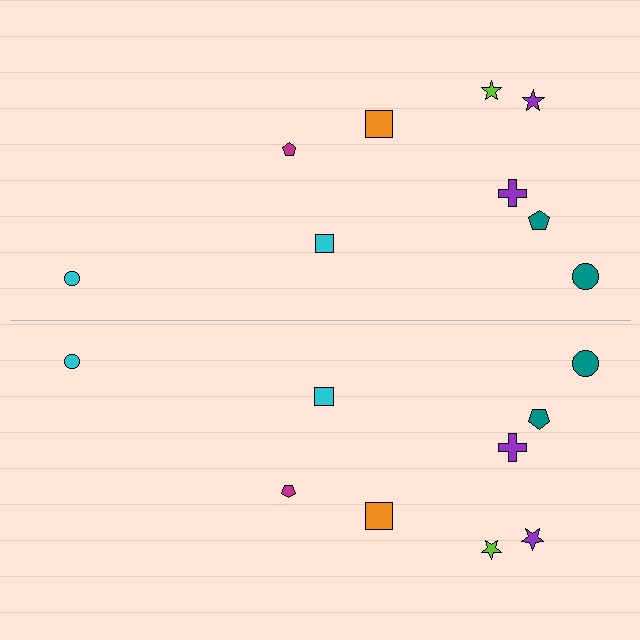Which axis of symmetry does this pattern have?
The pattern has a horizontal axis of symmetry running through the center of the image.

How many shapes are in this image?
There are 18 shapes in this image.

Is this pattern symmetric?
Yes, this pattern has bilateral (reflection) symmetry.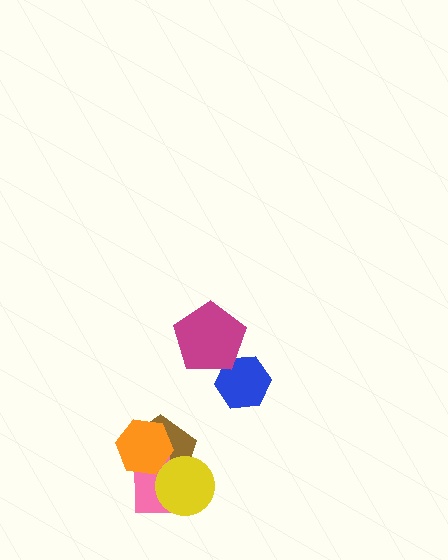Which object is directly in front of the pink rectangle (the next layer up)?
The yellow circle is directly in front of the pink rectangle.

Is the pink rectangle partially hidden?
Yes, it is partially covered by another shape.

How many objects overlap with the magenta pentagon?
1 object overlaps with the magenta pentagon.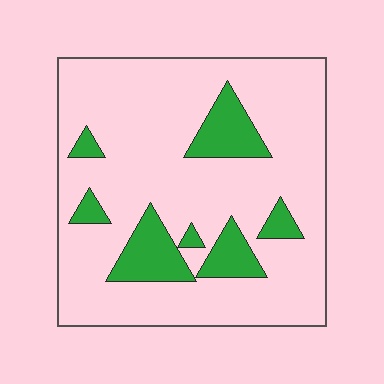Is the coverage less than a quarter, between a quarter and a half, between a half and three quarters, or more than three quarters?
Less than a quarter.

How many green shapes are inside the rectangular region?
7.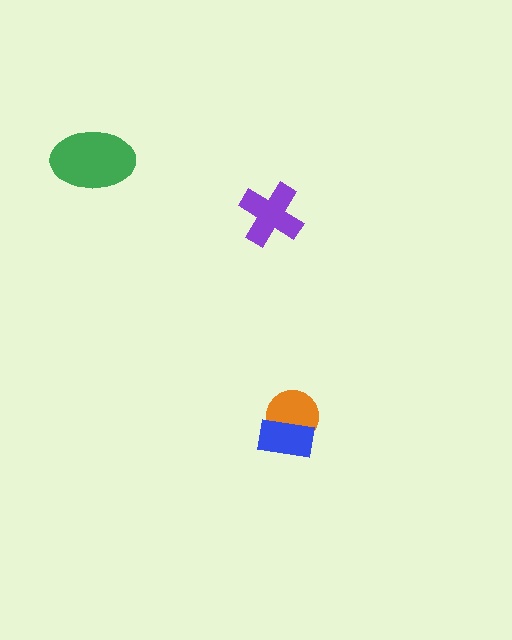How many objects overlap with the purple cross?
0 objects overlap with the purple cross.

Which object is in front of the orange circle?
The blue rectangle is in front of the orange circle.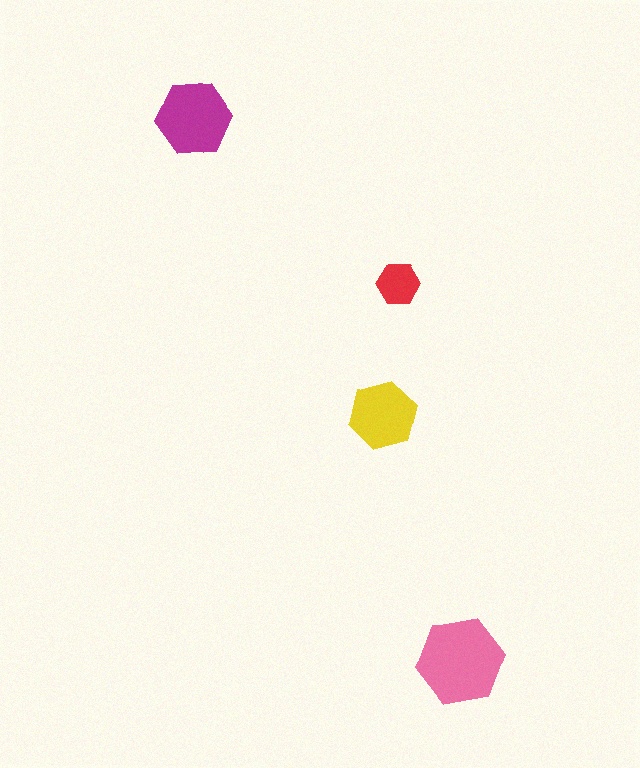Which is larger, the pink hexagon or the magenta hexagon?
The pink one.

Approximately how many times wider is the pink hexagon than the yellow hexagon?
About 1.5 times wider.